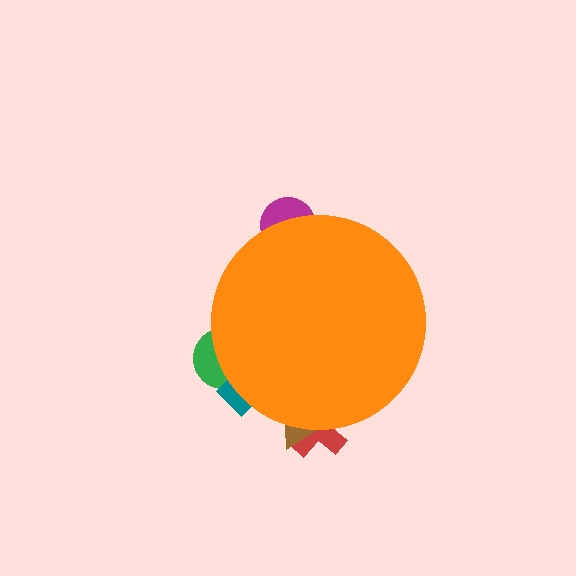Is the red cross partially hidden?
Yes, the red cross is partially hidden behind the orange circle.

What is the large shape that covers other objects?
An orange circle.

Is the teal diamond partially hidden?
Yes, the teal diamond is partially hidden behind the orange circle.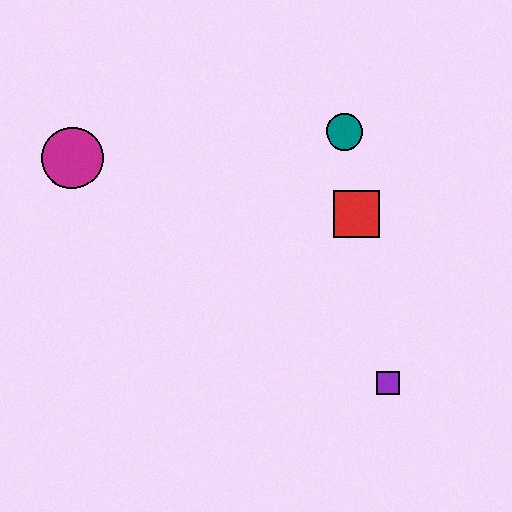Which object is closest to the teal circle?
The red square is closest to the teal circle.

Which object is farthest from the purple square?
The magenta circle is farthest from the purple square.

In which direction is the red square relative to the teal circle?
The red square is below the teal circle.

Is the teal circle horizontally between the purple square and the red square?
No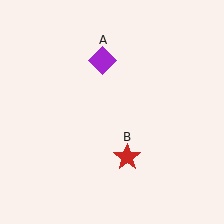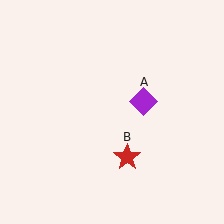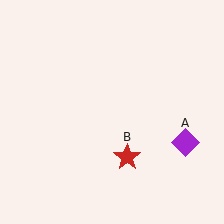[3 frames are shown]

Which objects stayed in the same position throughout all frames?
Red star (object B) remained stationary.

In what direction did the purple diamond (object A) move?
The purple diamond (object A) moved down and to the right.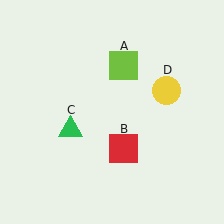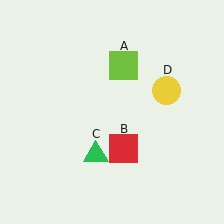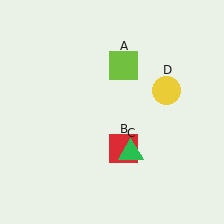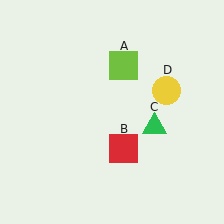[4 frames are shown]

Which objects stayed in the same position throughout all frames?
Lime square (object A) and red square (object B) and yellow circle (object D) remained stationary.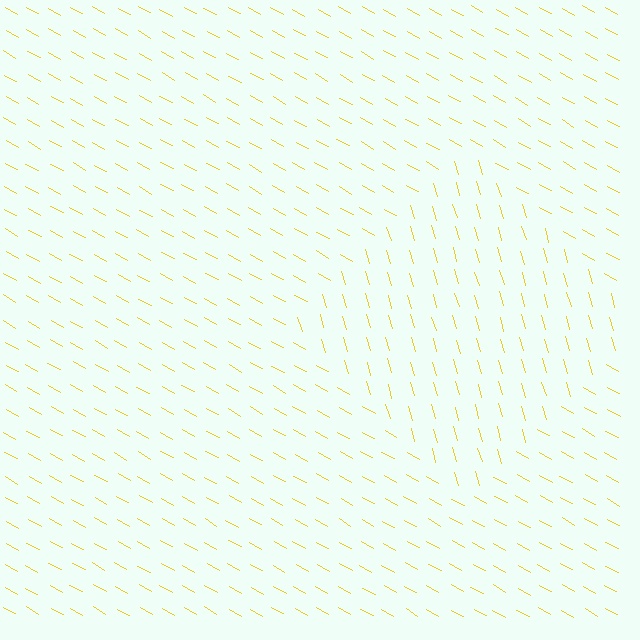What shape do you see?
I see a diamond.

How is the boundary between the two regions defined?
The boundary is defined purely by a change in line orientation (approximately 45 degrees difference). All lines are the same color and thickness.